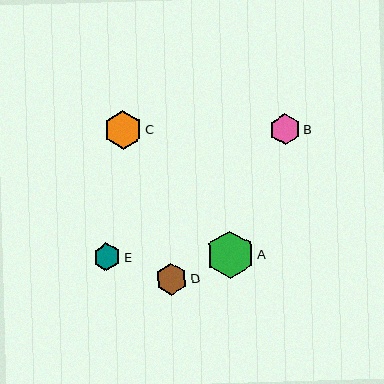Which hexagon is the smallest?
Hexagon E is the smallest with a size of approximately 27 pixels.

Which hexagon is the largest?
Hexagon A is the largest with a size of approximately 48 pixels.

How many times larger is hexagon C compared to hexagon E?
Hexagon C is approximately 1.4 times the size of hexagon E.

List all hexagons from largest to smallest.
From largest to smallest: A, C, D, B, E.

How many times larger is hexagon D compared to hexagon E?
Hexagon D is approximately 1.2 times the size of hexagon E.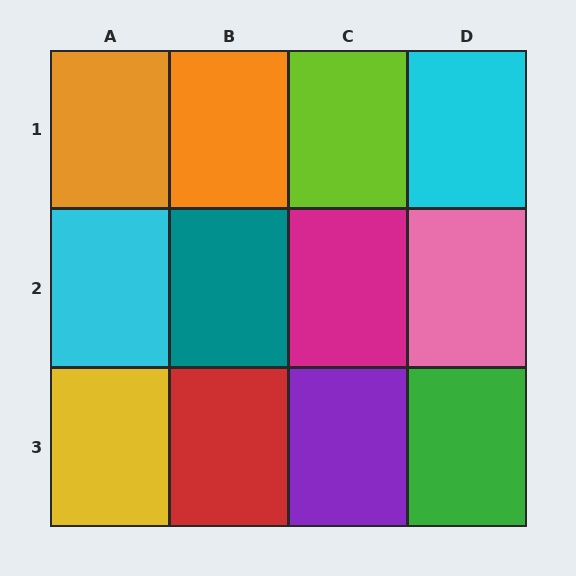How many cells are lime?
1 cell is lime.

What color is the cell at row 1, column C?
Lime.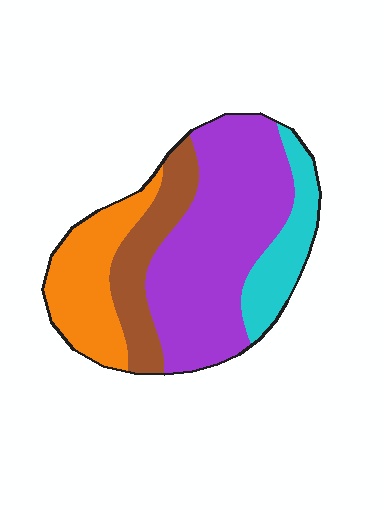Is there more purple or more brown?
Purple.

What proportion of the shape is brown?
Brown covers roughly 15% of the shape.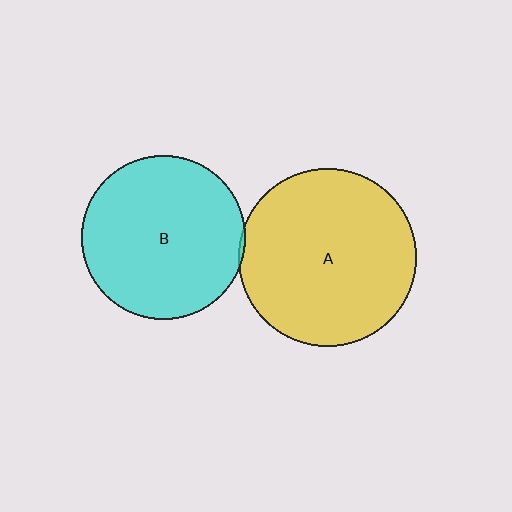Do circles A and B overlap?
Yes.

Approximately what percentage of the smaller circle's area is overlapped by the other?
Approximately 5%.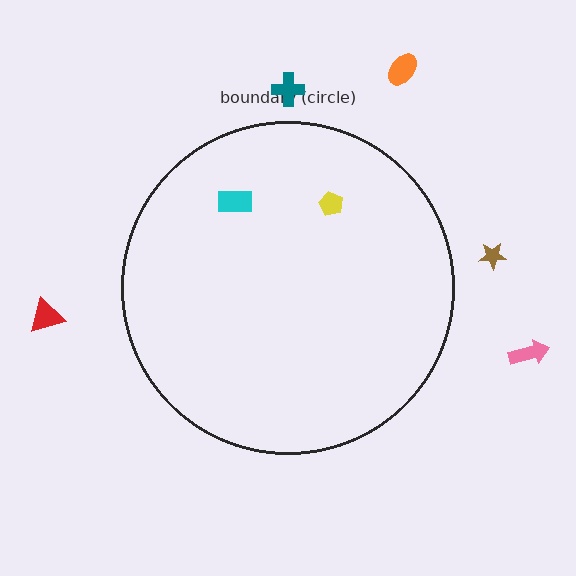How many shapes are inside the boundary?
2 inside, 5 outside.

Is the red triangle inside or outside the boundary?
Outside.